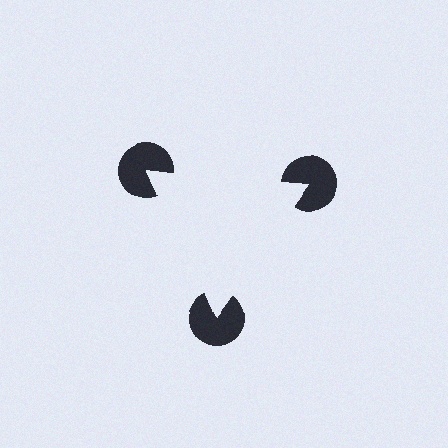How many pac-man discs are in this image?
There are 3 — one at each vertex of the illusory triangle.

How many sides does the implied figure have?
3 sides.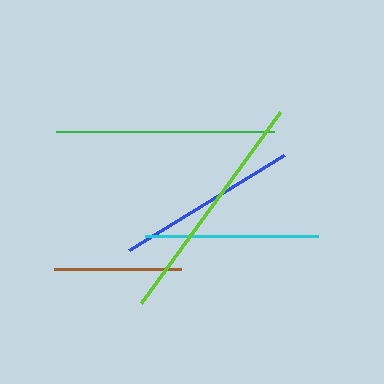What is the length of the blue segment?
The blue segment is approximately 181 pixels long.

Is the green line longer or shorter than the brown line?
The green line is longer than the brown line.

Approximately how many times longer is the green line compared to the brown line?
The green line is approximately 1.7 times the length of the brown line.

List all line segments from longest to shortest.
From longest to shortest: lime, green, blue, cyan, brown.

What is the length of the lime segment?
The lime segment is approximately 237 pixels long.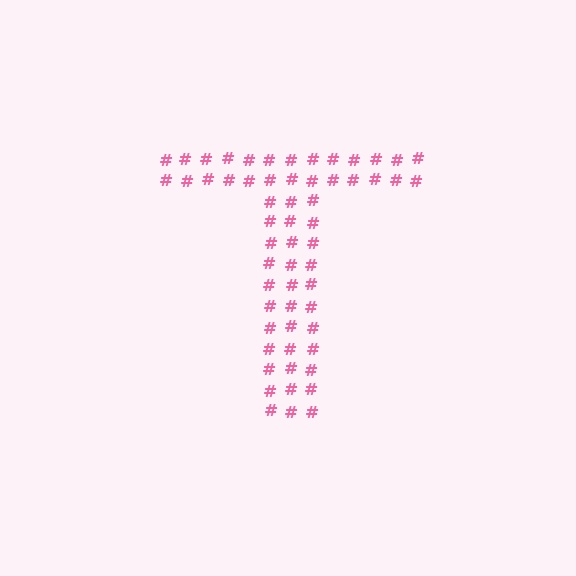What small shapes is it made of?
It is made of small hash symbols.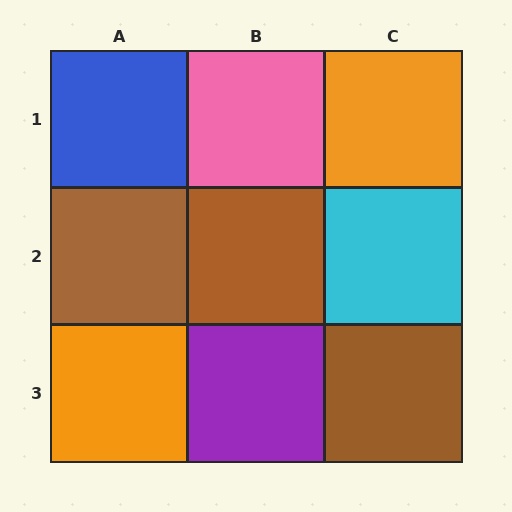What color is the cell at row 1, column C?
Orange.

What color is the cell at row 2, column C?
Cyan.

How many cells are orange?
2 cells are orange.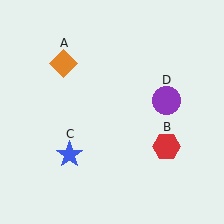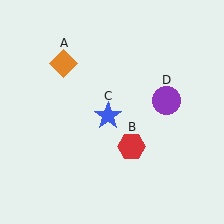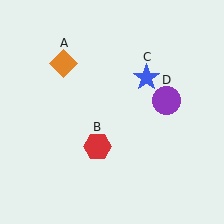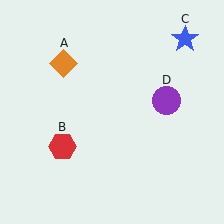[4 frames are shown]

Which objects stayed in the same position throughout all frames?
Orange diamond (object A) and purple circle (object D) remained stationary.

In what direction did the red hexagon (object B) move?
The red hexagon (object B) moved left.